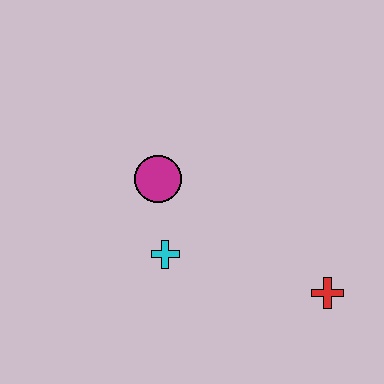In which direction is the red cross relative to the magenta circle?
The red cross is to the right of the magenta circle.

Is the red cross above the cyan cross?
No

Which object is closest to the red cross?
The cyan cross is closest to the red cross.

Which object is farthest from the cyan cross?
The red cross is farthest from the cyan cross.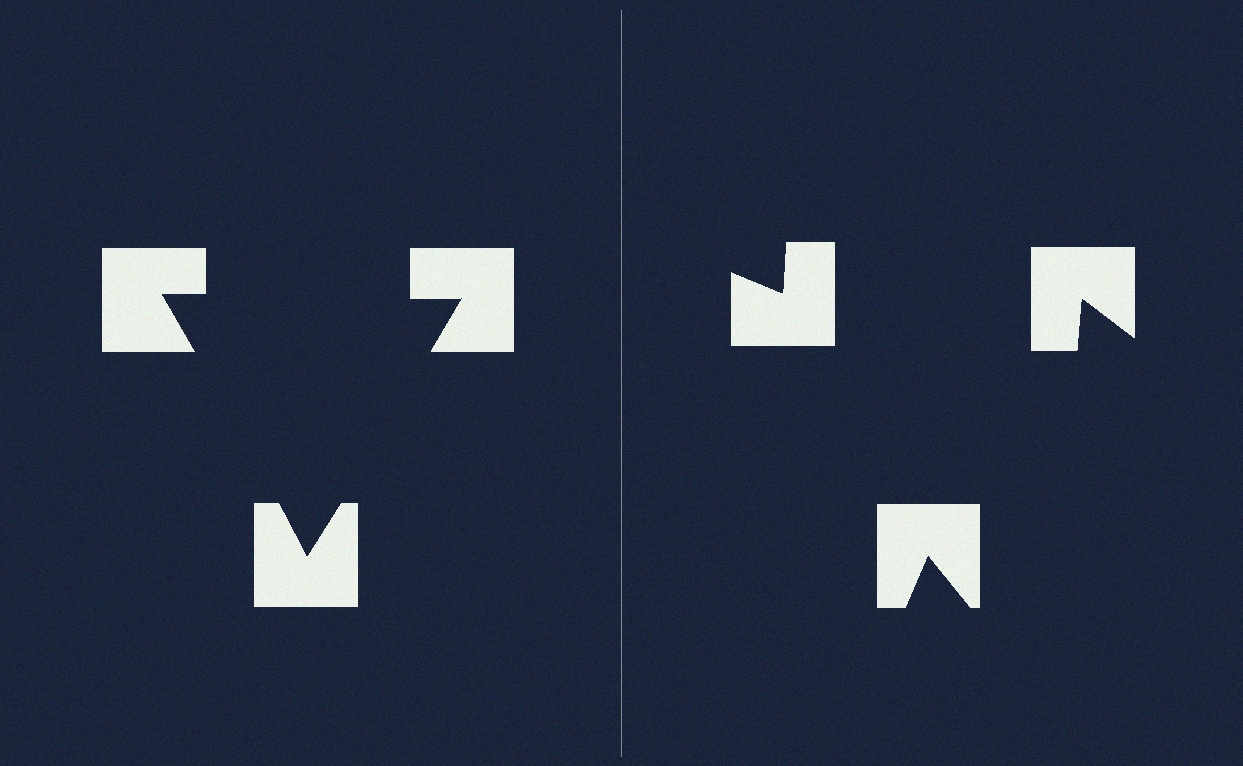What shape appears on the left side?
An illusory triangle.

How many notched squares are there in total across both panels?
6 — 3 on each side.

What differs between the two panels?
The notched squares are positioned identically on both sides; only the wedge orientations differ. On the left they align to a triangle; on the right they are misaligned.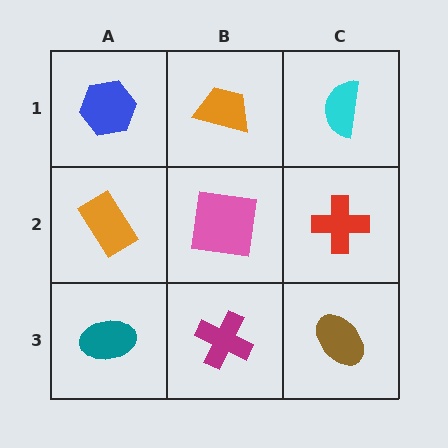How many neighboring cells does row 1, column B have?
3.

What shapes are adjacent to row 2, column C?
A cyan semicircle (row 1, column C), a brown ellipse (row 3, column C), a pink square (row 2, column B).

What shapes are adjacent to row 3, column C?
A red cross (row 2, column C), a magenta cross (row 3, column B).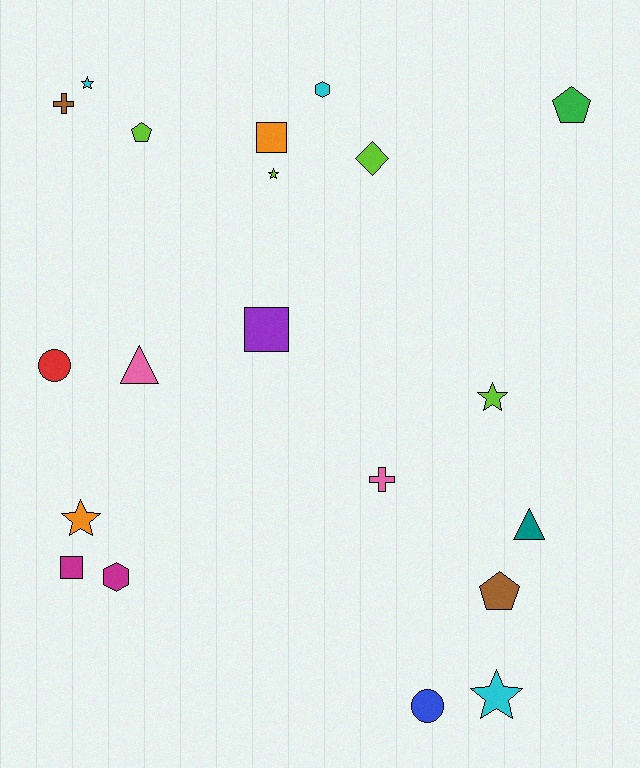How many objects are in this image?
There are 20 objects.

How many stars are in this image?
There are 5 stars.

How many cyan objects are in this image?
There are 3 cyan objects.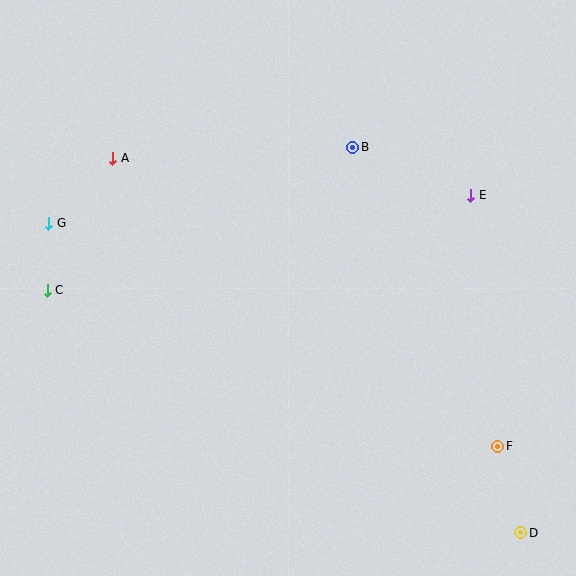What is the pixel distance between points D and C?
The distance between D and C is 532 pixels.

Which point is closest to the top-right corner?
Point E is closest to the top-right corner.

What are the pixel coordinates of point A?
Point A is at (113, 158).